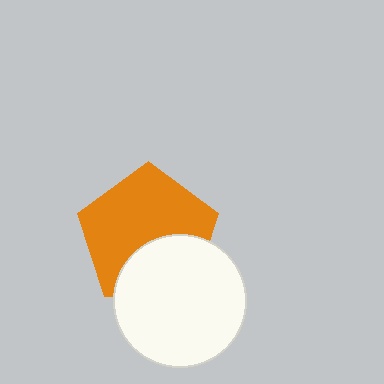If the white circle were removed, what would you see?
You would see the complete orange pentagon.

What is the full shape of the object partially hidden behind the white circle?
The partially hidden object is an orange pentagon.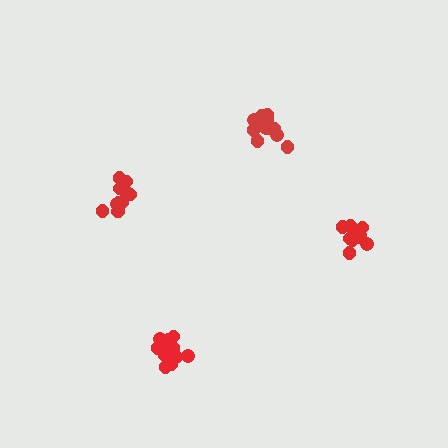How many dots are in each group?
Group 1: 12 dots, Group 2: 14 dots, Group 3: 9 dots, Group 4: 11 dots (46 total).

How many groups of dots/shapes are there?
There are 4 groups.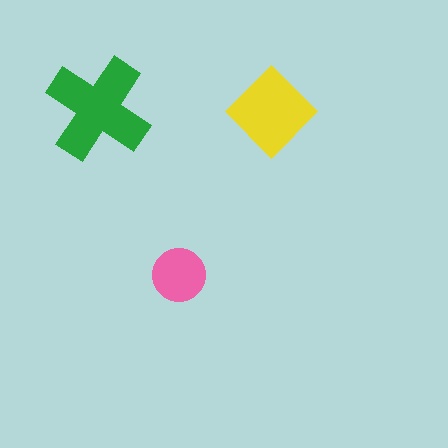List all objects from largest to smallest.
The green cross, the yellow diamond, the pink circle.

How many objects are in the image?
There are 3 objects in the image.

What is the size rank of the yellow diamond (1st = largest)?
2nd.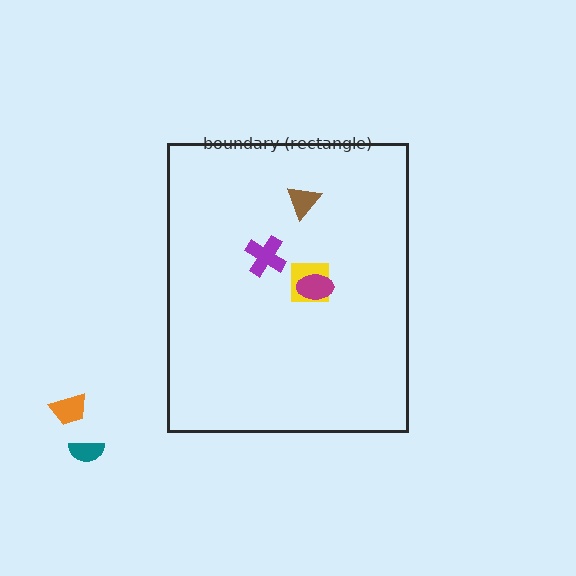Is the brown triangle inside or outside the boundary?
Inside.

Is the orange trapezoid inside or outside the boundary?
Outside.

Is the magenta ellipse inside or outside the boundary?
Inside.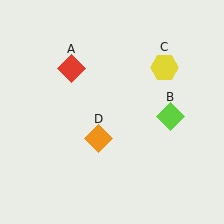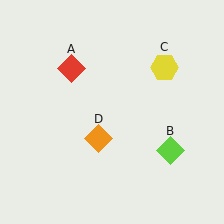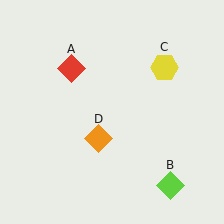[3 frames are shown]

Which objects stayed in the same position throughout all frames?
Red diamond (object A) and yellow hexagon (object C) and orange diamond (object D) remained stationary.